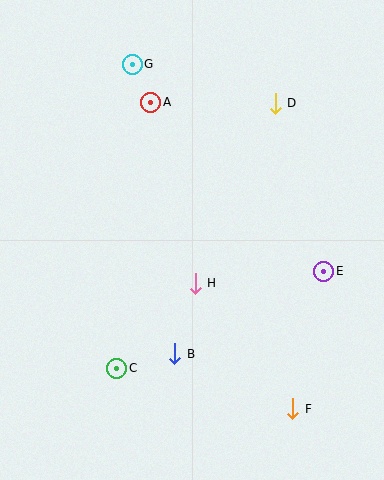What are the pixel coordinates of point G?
Point G is at (132, 64).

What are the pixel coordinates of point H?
Point H is at (195, 283).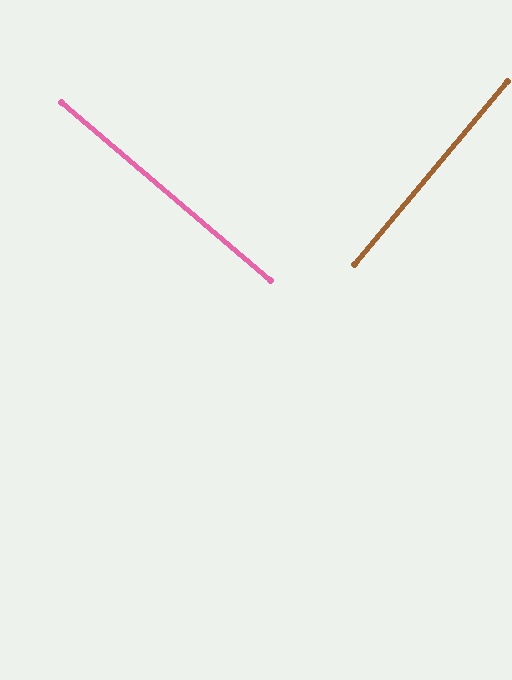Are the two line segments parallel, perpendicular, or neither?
Perpendicular — they meet at approximately 90°.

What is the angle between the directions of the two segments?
Approximately 90 degrees.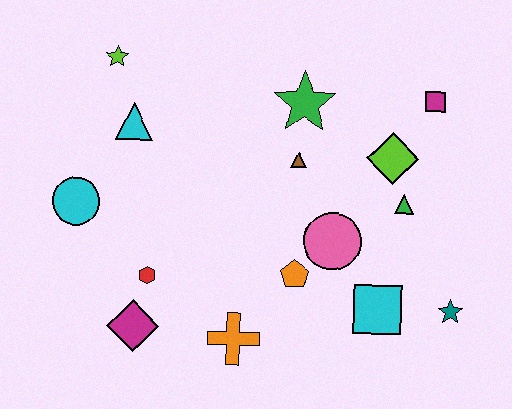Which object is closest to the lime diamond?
The green triangle is closest to the lime diamond.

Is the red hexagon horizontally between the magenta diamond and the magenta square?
Yes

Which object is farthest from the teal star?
The lime star is farthest from the teal star.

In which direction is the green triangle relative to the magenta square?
The green triangle is below the magenta square.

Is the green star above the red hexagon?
Yes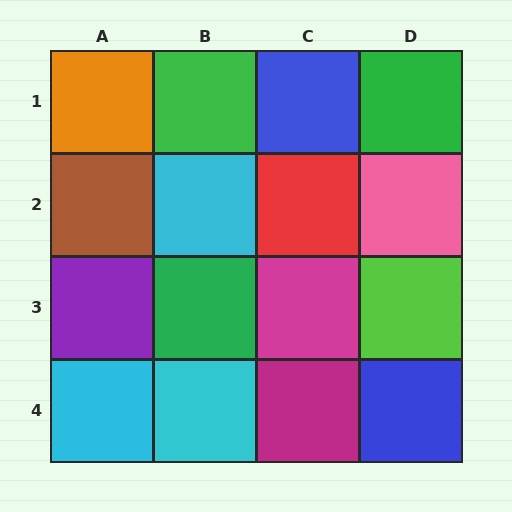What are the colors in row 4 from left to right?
Cyan, cyan, magenta, blue.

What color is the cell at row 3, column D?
Lime.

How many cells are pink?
1 cell is pink.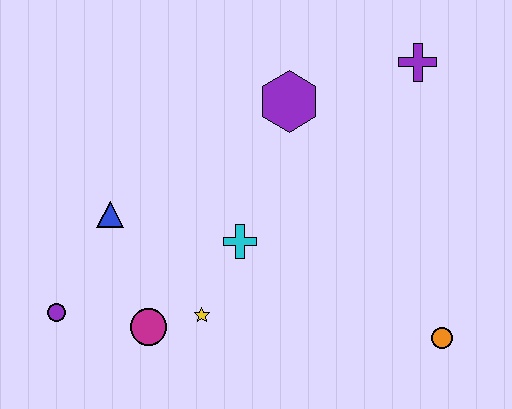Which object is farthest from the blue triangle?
The orange circle is farthest from the blue triangle.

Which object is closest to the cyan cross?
The yellow star is closest to the cyan cross.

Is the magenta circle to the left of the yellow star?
Yes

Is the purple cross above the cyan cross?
Yes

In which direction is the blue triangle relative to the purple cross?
The blue triangle is to the left of the purple cross.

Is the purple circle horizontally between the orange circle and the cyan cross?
No